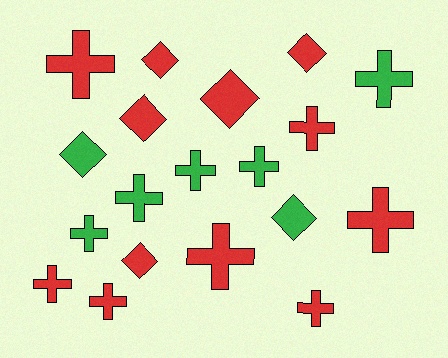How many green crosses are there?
There are 5 green crosses.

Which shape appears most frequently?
Cross, with 12 objects.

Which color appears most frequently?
Red, with 12 objects.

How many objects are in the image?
There are 19 objects.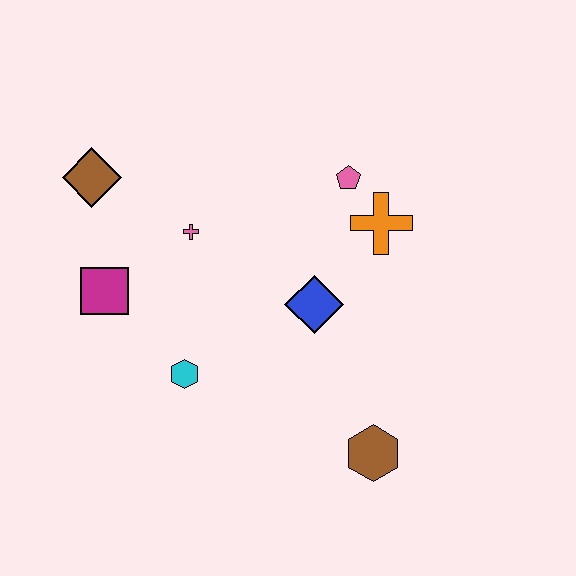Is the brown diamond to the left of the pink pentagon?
Yes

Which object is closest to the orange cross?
The pink pentagon is closest to the orange cross.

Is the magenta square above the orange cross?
No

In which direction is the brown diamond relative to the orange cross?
The brown diamond is to the left of the orange cross.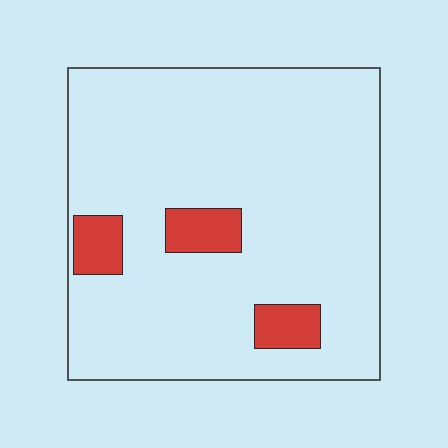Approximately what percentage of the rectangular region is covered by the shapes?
Approximately 10%.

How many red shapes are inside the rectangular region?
3.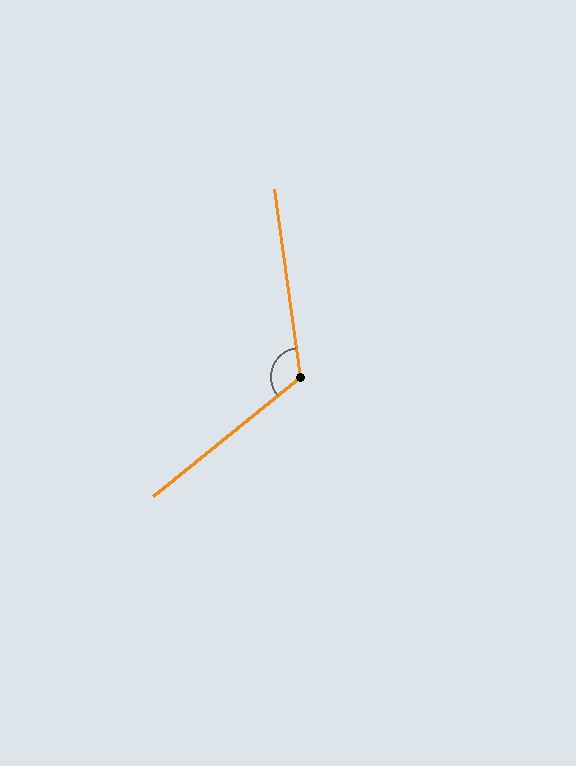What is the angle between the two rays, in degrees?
Approximately 121 degrees.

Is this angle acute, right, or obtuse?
It is obtuse.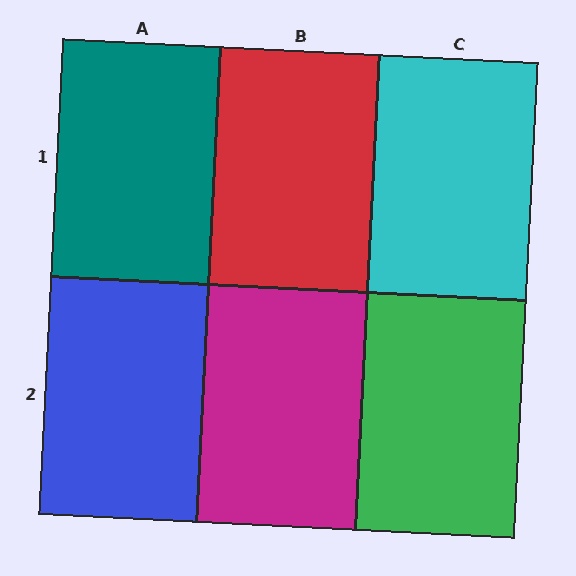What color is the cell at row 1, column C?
Cyan.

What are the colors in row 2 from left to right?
Blue, magenta, green.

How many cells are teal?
1 cell is teal.